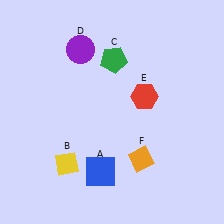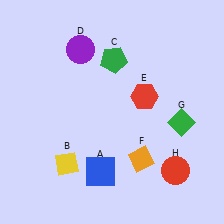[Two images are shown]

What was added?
A green diamond (G), a red circle (H) were added in Image 2.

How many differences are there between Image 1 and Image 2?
There are 2 differences between the two images.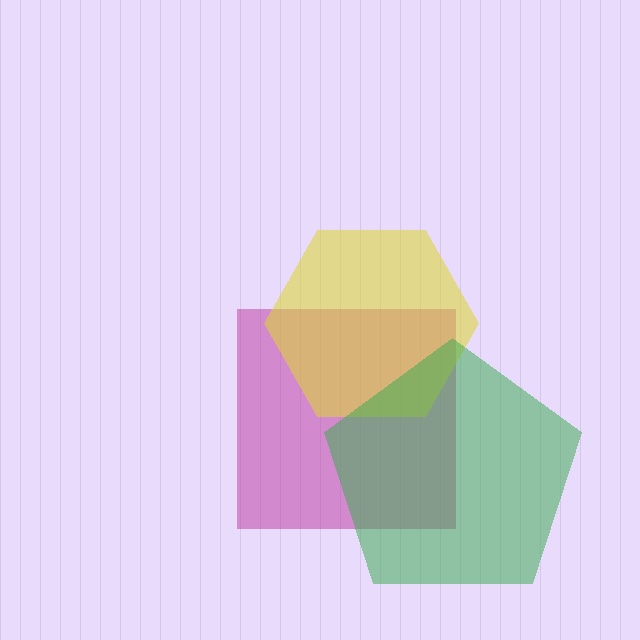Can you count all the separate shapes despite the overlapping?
Yes, there are 3 separate shapes.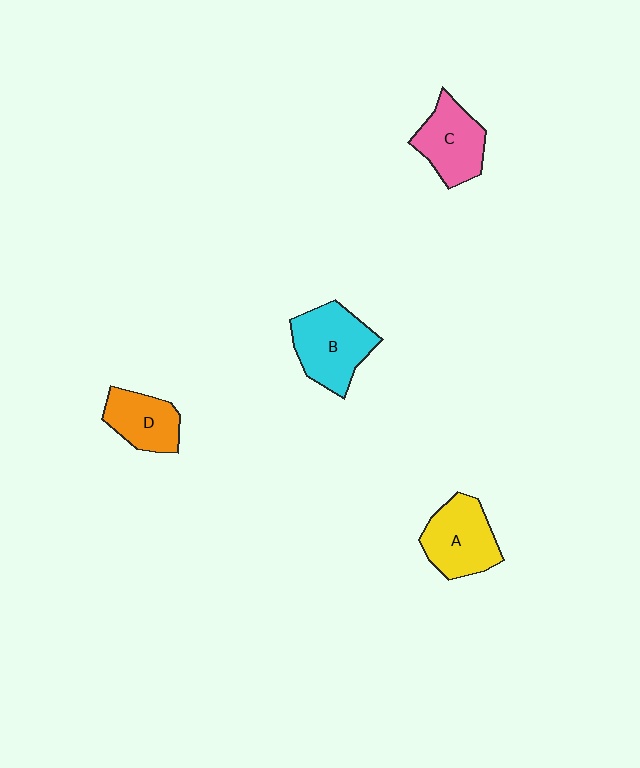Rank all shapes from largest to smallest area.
From largest to smallest: B (cyan), A (yellow), C (pink), D (orange).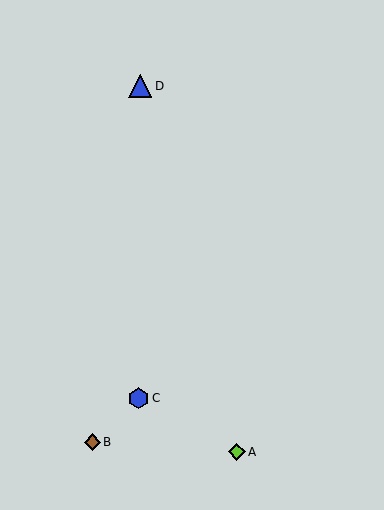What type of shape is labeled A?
Shape A is a lime diamond.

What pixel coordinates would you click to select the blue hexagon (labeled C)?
Click at (138, 398) to select the blue hexagon C.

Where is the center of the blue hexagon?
The center of the blue hexagon is at (138, 398).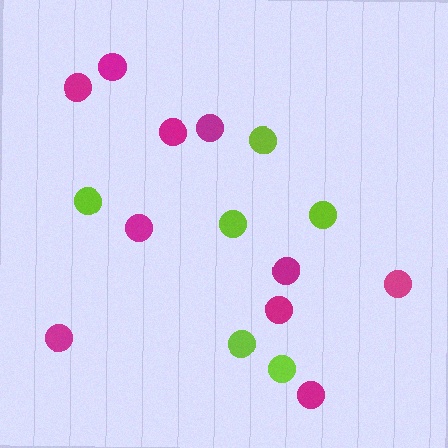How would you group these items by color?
There are 2 groups: one group of magenta circles (10) and one group of lime circles (6).